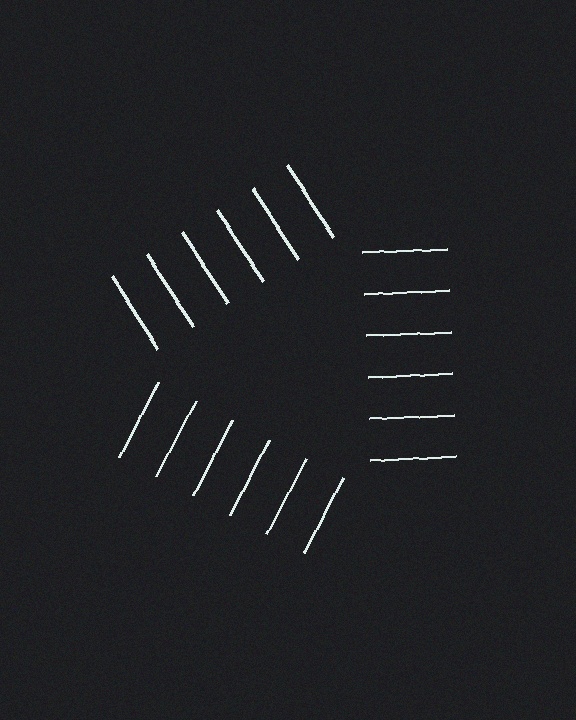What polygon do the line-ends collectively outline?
An illusory triangle — the line segments terminate on its edges but no continuous stroke is drawn.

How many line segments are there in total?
18 — 6 along each of the 3 edges.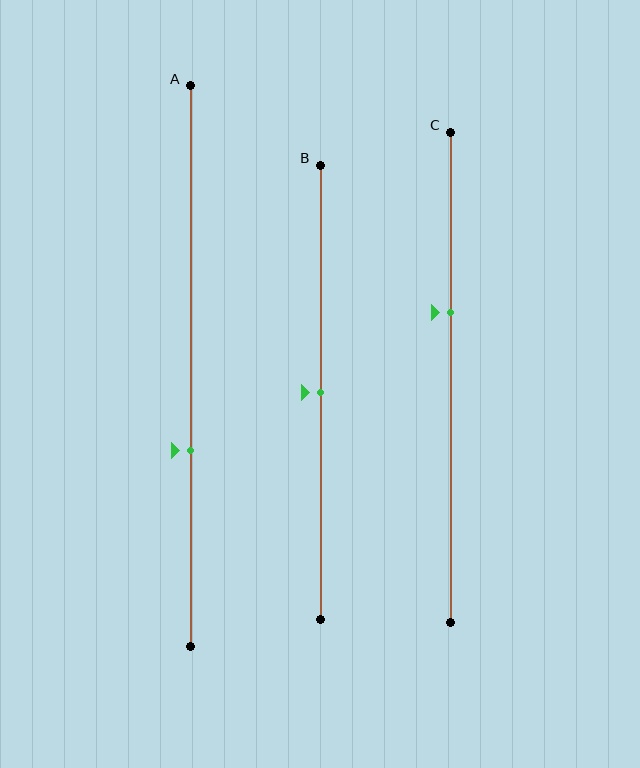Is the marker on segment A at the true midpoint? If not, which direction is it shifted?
No, the marker on segment A is shifted downward by about 15% of the segment length.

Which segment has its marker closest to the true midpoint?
Segment B has its marker closest to the true midpoint.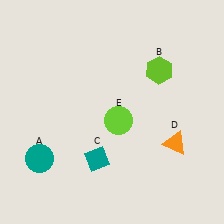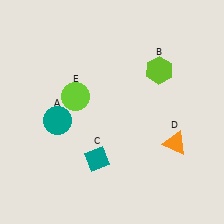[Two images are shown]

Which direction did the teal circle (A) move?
The teal circle (A) moved up.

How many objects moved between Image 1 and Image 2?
2 objects moved between the two images.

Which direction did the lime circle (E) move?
The lime circle (E) moved left.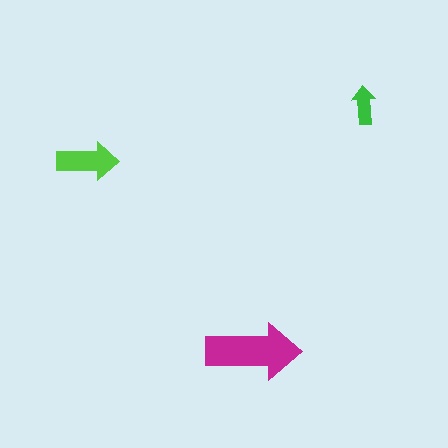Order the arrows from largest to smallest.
the magenta one, the lime one, the green one.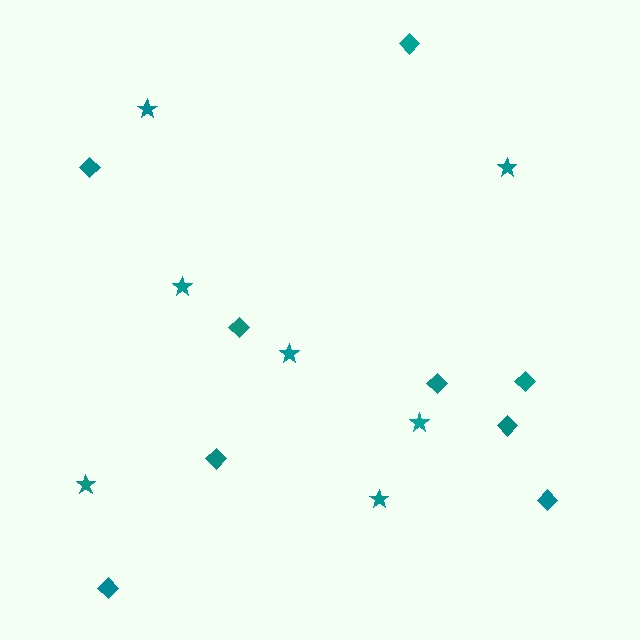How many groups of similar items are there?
There are 2 groups: one group of stars (7) and one group of diamonds (9).